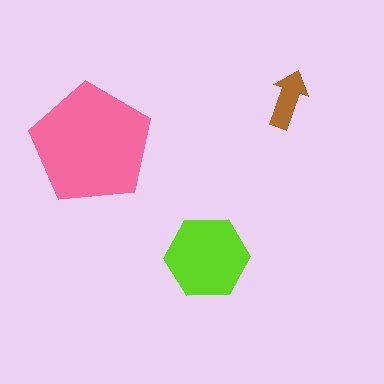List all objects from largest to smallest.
The pink pentagon, the lime hexagon, the brown arrow.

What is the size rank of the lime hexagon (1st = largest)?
2nd.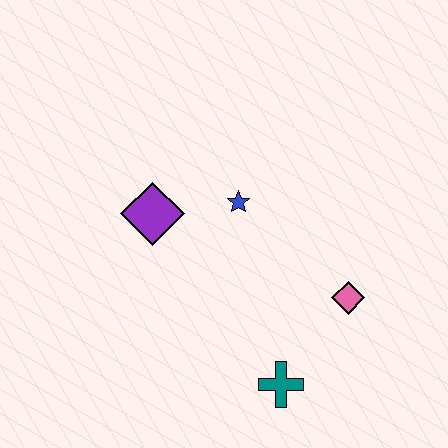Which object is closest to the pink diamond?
The teal cross is closest to the pink diamond.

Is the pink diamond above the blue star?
No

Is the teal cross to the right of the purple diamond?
Yes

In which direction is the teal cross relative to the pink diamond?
The teal cross is below the pink diamond.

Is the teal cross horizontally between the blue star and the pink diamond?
Yes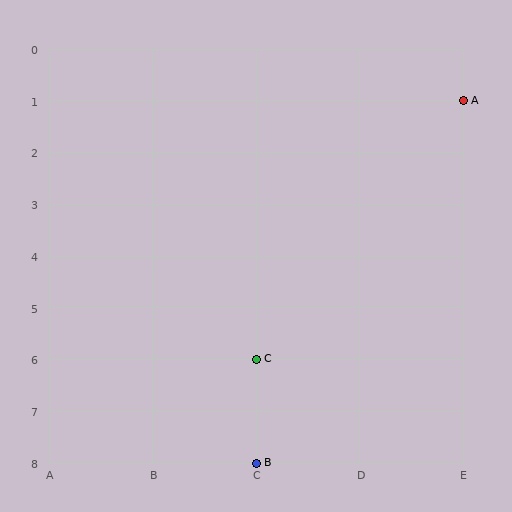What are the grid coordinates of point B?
Point B is at grid coordinates (C, 8).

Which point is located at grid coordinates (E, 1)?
Point A is at (E, 1).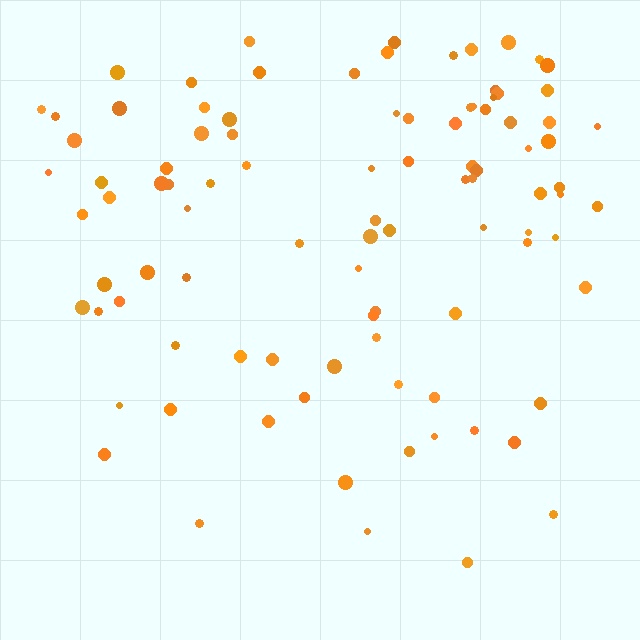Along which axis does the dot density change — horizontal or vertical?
Vertical.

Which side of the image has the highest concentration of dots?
The top.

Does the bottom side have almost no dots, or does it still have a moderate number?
Still a moderate number, just noticeably fewer than the top.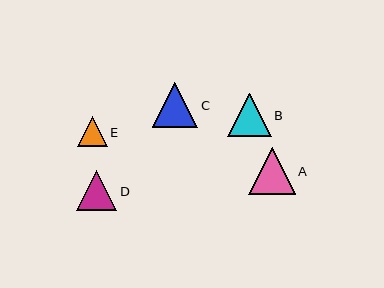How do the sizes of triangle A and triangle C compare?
Triangle A and triangle C are approximately the same size.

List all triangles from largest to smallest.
From largest to smallest: A, C, B, D, E.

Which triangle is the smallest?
Triangle E is the smallest with a size of approximately 29 pixels.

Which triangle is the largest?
Triangle A is the largest with a size of approximately 47 pixels.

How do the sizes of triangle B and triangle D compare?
Triangle B and triangle D are approximately the same size.